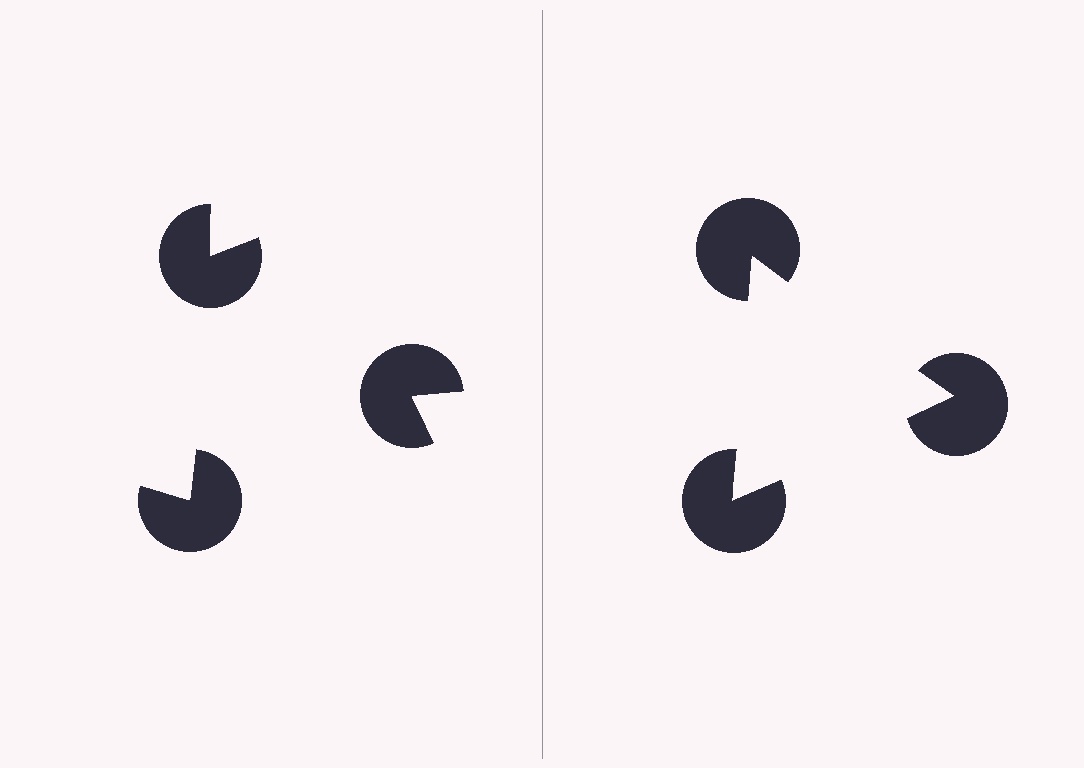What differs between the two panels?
The pac-man discs are positioned identically on both sides; only the wedge orientations differ. On the right they align to a triangle; on the left they are misaligned.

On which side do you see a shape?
An illusory triangle appears on the right side. On the left side the wedge cuts are rotated, so no coherent shape forms.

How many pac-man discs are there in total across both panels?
6 — 3 on each side.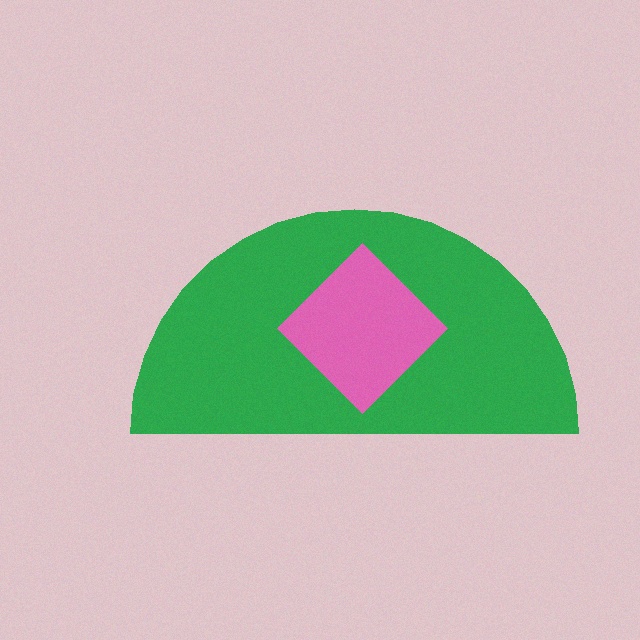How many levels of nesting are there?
2.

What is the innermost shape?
The pink diamond.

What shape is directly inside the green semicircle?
The pink diamond.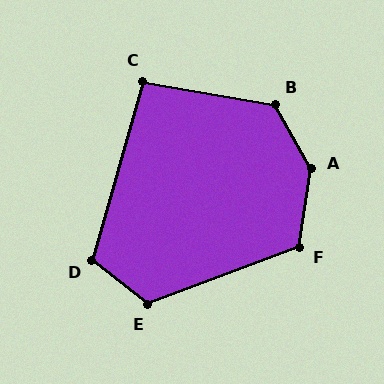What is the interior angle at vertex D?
Approximately 113 degrees (obtuse).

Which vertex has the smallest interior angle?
C, at approximately 96 degrees.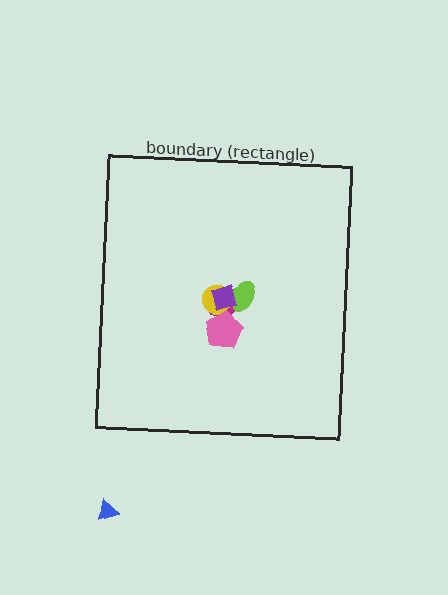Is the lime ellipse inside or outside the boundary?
Inside.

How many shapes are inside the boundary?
5 inside, 1 outside.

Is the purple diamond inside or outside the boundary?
Inside.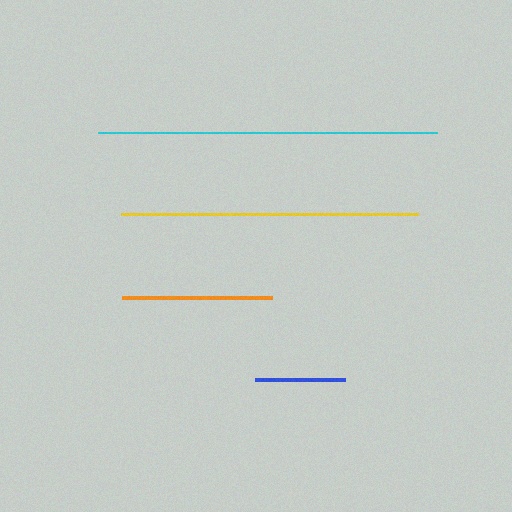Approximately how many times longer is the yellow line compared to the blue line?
The yellow line is approximately 3.3 times the length of the blue line.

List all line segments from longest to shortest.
From longest to shortest: cyan, yellow, orange, blue.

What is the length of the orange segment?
The orange segment is approximately 150 pixels long.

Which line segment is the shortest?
The blue line is the shortest at approximately 90 pixels.